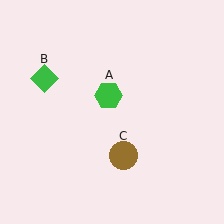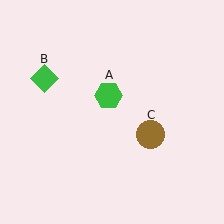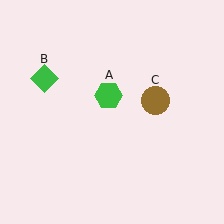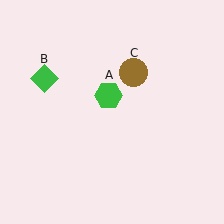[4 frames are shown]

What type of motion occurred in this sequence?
The brown circle (object C) rotated counterclockwise around the center of the scene.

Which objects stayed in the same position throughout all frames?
Green hexagon (object A) and green diamond (object B) remained stationary.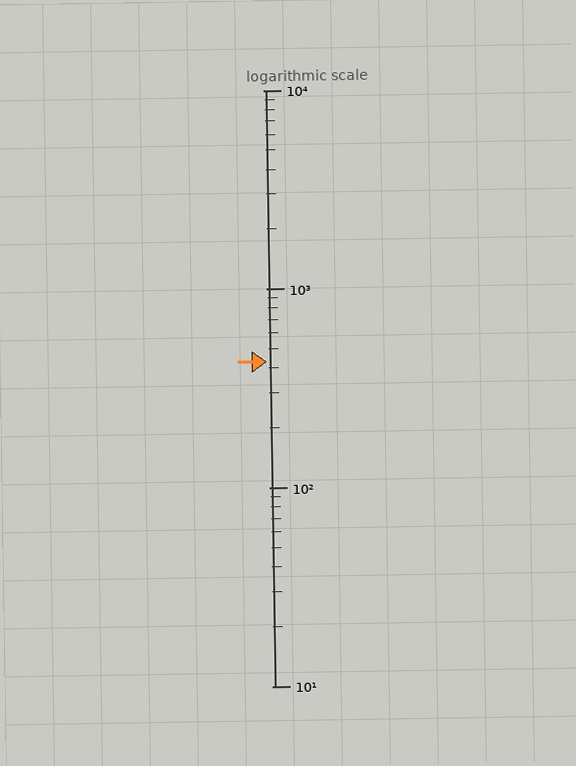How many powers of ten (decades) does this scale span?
The scale spans 3 decades, from 10 to 10000.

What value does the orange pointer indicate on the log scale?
The pointer indicates approximately 430.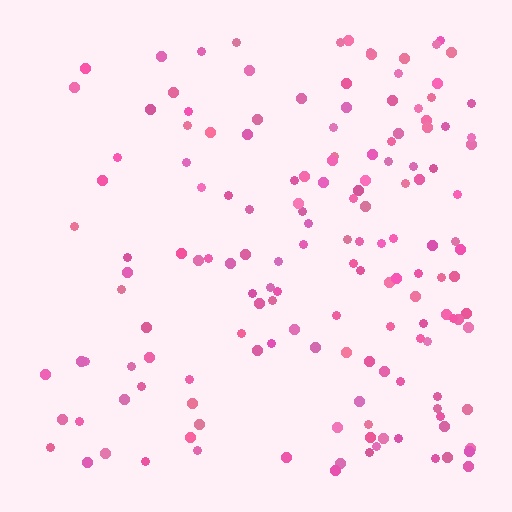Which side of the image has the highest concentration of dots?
The right.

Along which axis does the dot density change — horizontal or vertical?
Horizontal.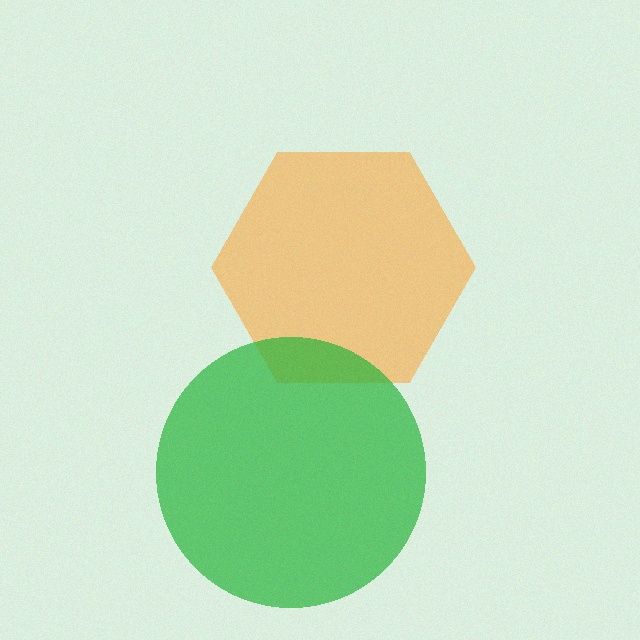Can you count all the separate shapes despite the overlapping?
Yes, there are 2 separate shapes.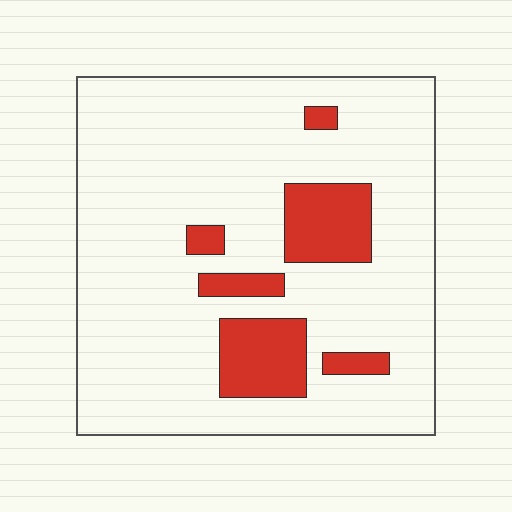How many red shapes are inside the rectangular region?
6.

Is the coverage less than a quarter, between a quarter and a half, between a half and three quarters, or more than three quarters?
Less than a quarter.